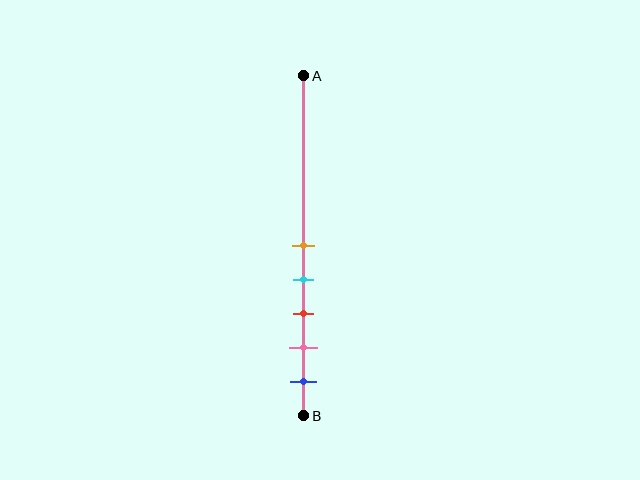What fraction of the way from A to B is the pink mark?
The pink mark is approximately 80% (0.8) of the way from A to B.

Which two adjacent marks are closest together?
The orange and cyan marks are the closest adjacent pair.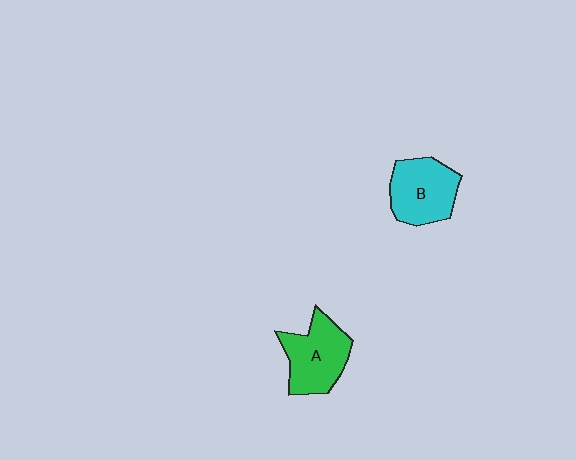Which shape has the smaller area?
Shape B (cyan).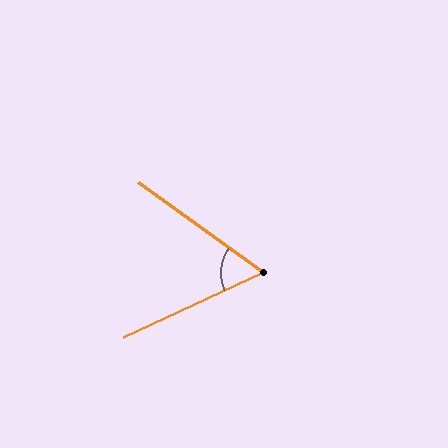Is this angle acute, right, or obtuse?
It is acute.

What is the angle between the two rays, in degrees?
Approximately 61 degrees.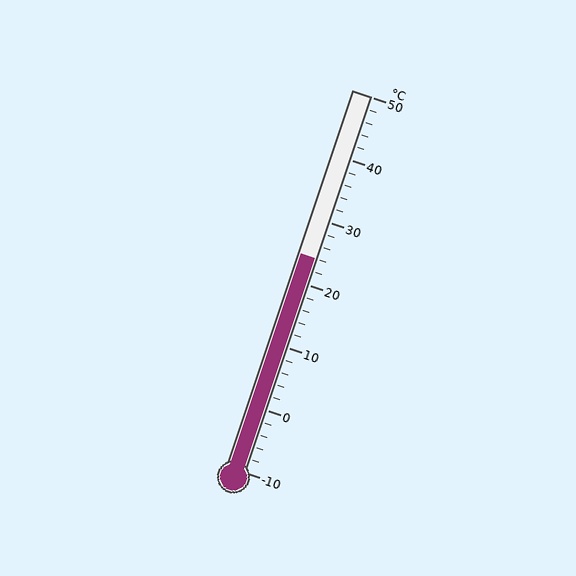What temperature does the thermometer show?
The thermometer shows approximately 24°C.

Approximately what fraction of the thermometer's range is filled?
The thermometer is filled to approximately 55% of its range.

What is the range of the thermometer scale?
The thermometer scale ranges from -10°C to 50°C.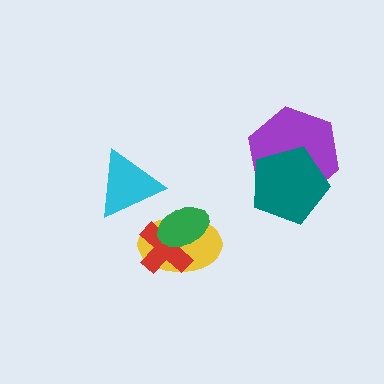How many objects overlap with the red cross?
2 objects overlap with the red cross.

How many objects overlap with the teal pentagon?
1 object overlaps with the teal pentagon.